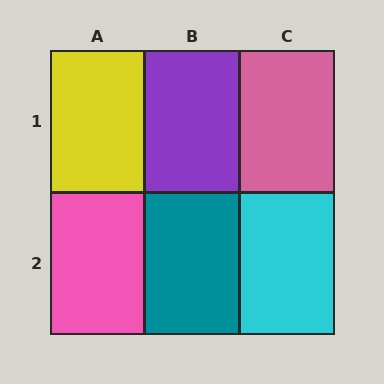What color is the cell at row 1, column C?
Pink.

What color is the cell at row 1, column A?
Yellow.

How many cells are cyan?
1 cell is cyan.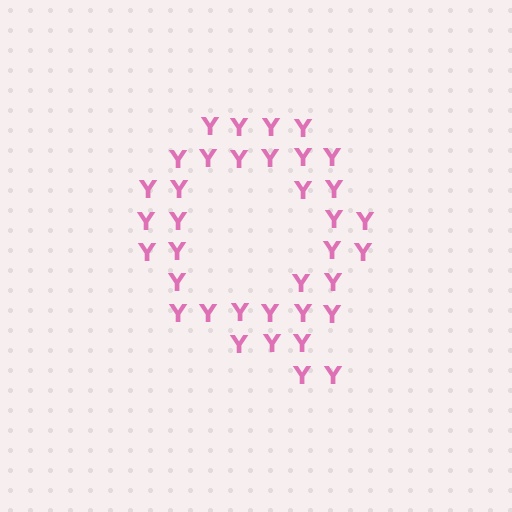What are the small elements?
The small elements are letter Y's.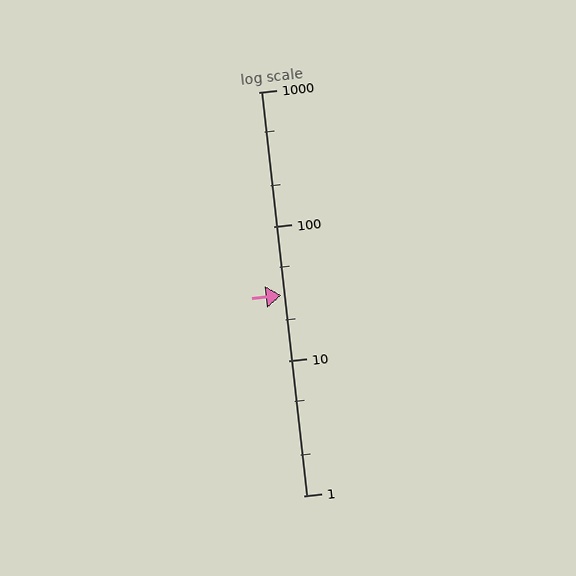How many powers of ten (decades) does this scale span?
The scale spans 3 decades, from 1 to 1000.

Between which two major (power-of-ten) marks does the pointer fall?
The pointer is between 10 and 100.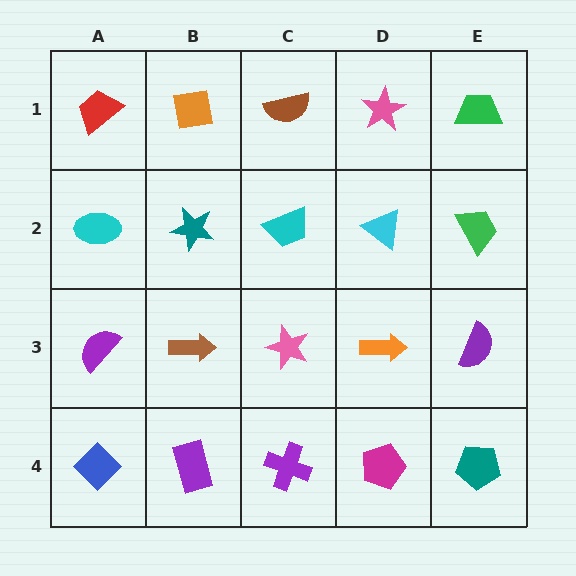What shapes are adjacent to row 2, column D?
A pink star (row 1, column D), an orange arrow (row 3, column D), a cyan trapezoid (row 2, column C), a green trapezoid (row 2, column E).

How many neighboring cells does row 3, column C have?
4.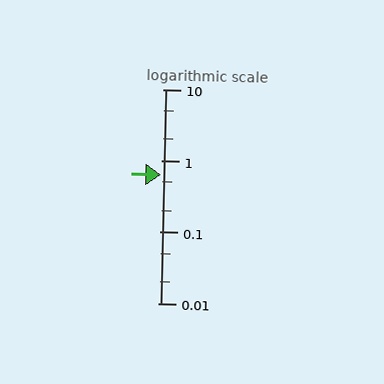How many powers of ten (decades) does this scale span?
The scale spans 3 decades, from 0.01 to 10.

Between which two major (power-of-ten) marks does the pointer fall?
The pointer is between 0.1 and 1.